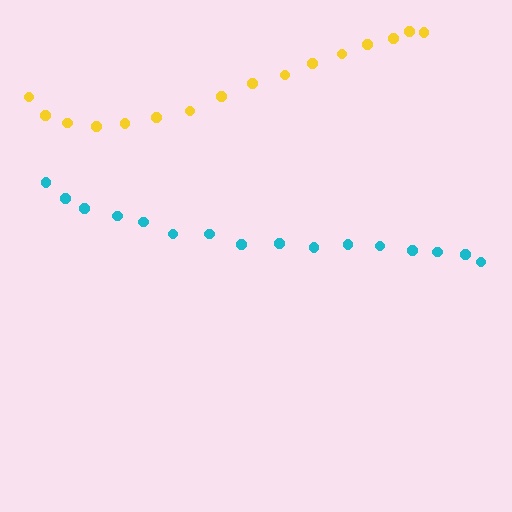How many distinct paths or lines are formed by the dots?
There are 2 distinct paths.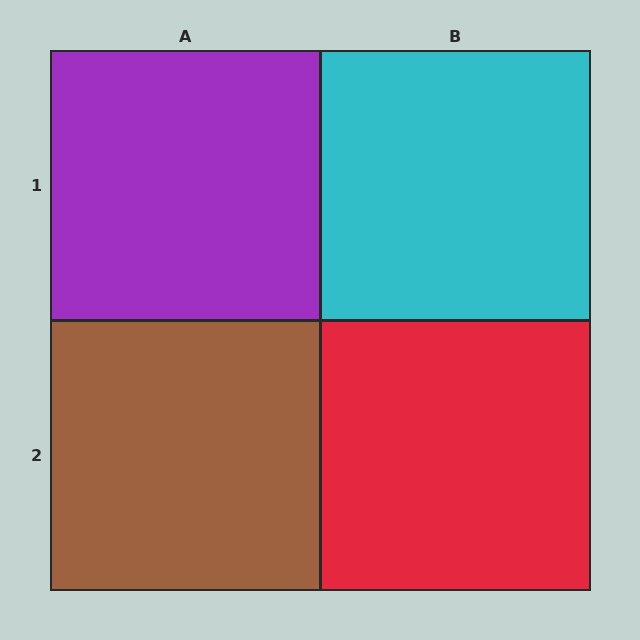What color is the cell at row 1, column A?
Purple.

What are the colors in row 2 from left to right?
Brown, red.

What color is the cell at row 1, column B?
Cyan.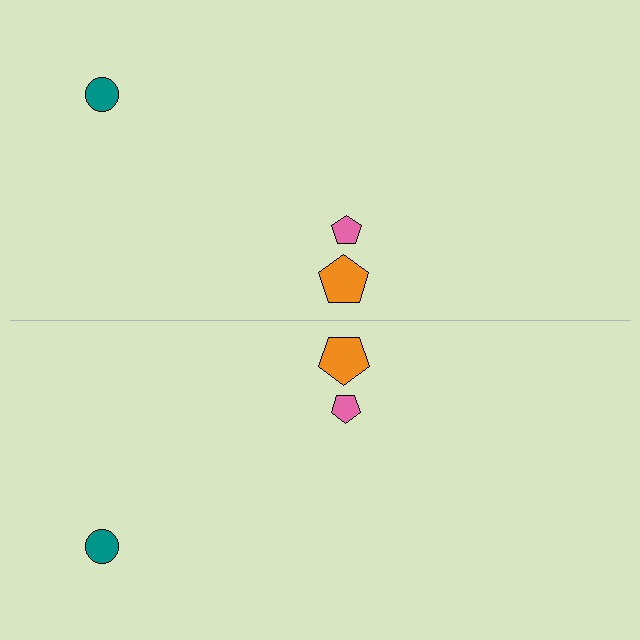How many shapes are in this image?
There are 6 shapes in this image.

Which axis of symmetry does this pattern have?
The pattern has a horizontal axis of symmetry running through the center of the image.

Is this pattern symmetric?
Yes, this pattern has bilateral (reflection) symmetry.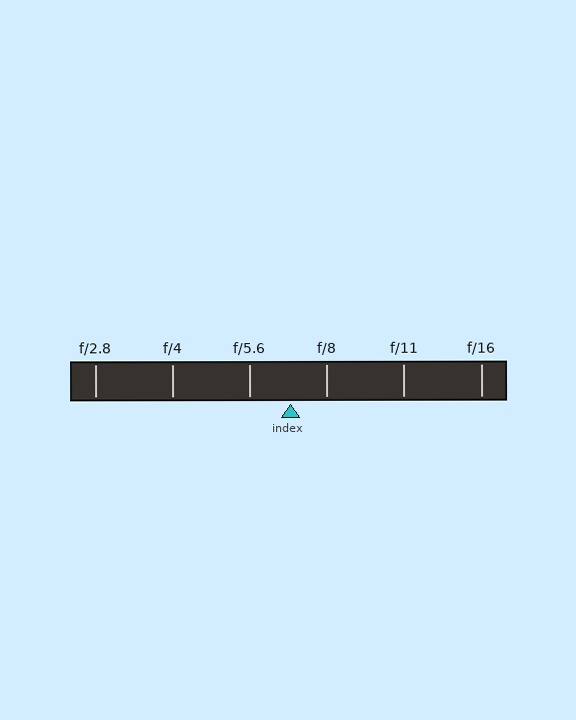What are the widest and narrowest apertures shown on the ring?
The widest aperture shown is f/2.8 and the narrowest is f/16.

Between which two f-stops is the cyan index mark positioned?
The index mark is between f/5.6 and f/8.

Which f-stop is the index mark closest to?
The index mark is closest to f/8.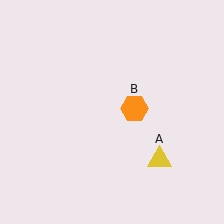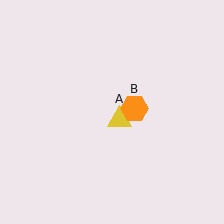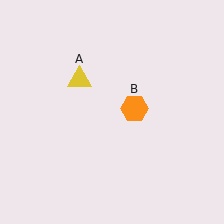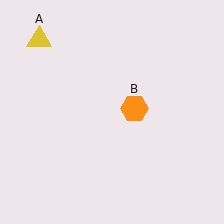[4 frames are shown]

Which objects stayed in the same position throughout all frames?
Orange hexagon (object B) remained stationary.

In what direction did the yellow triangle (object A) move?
The yellow triangle (object A) moved up and to the left.